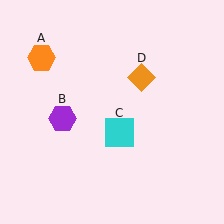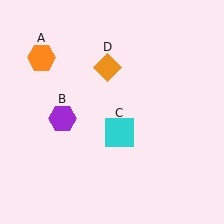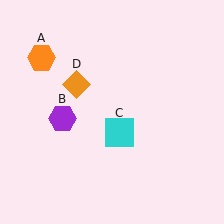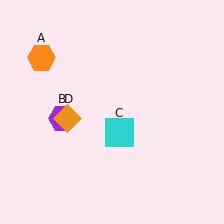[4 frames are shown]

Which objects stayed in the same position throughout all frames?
Orange hexagon (object A) and purple hexagon (object B) and cyan square (object C) remained stationary.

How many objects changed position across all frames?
1 object changed position: orange diamond (object D).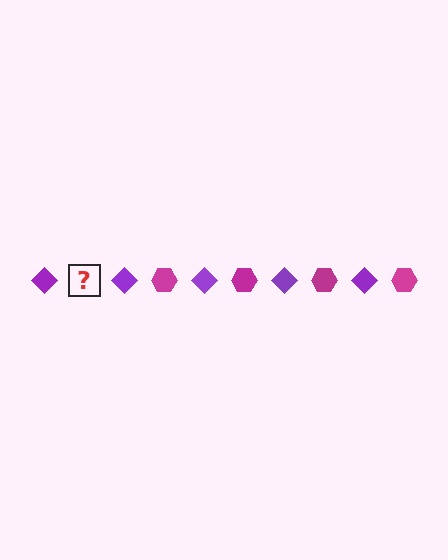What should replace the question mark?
The question mark should be replaced with a magenta hexagon.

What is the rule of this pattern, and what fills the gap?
The rule is that the pattern alternates between purple diamond and magenta hexagon. The gap should be filled with a magenta hexagon.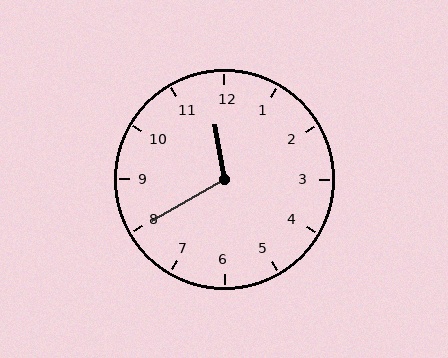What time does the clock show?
11:40.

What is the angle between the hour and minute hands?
Approximately 110 degrees.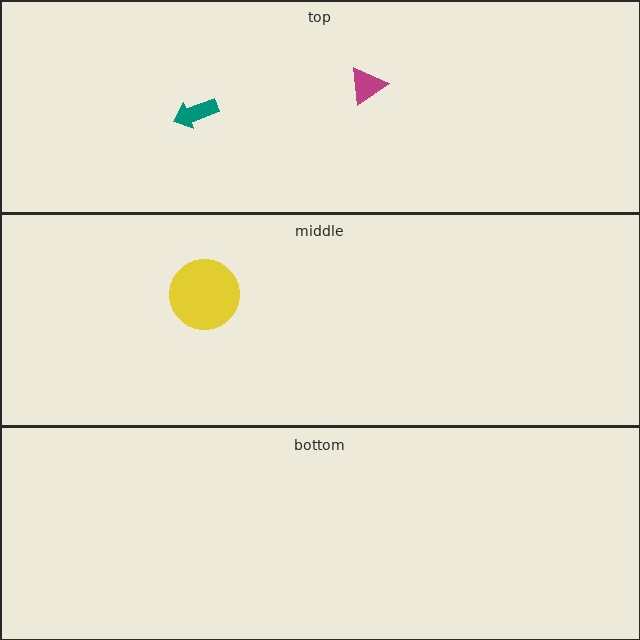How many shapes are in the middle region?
1.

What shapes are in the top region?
The magenta triangle, the teal arrow.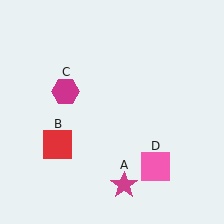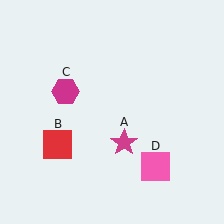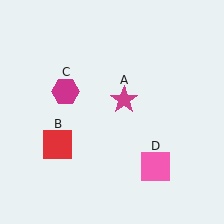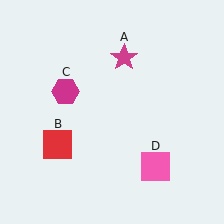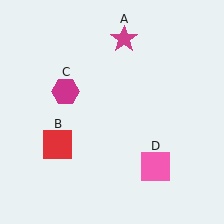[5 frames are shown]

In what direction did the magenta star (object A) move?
The magenta star (object A) moved up.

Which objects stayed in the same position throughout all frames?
Red square (object B) and magenta hexagon (object C) and pink square (object D) remained stationary.